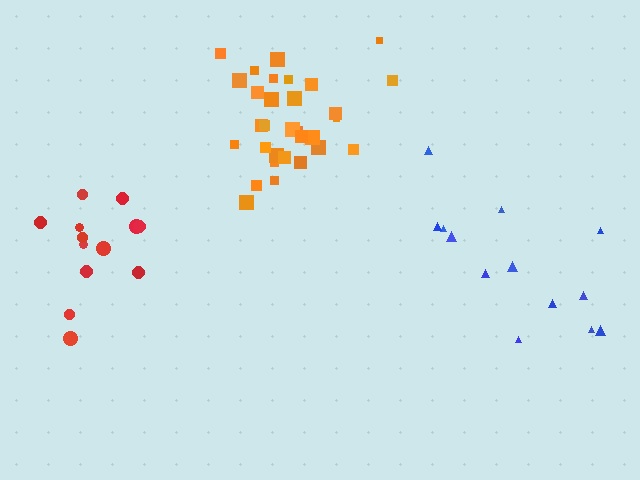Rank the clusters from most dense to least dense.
orange, red, blue.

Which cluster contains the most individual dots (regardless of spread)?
Orange (31).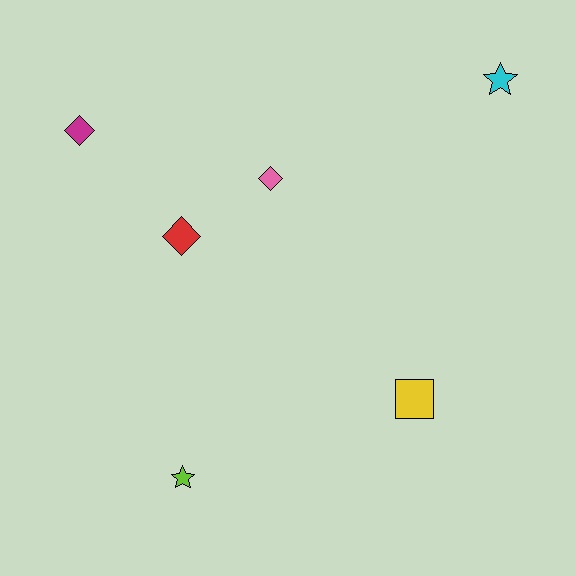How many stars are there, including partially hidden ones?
There are 2 stars.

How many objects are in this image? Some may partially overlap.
There are 6 objects.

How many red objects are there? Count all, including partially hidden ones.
There is 1 red object.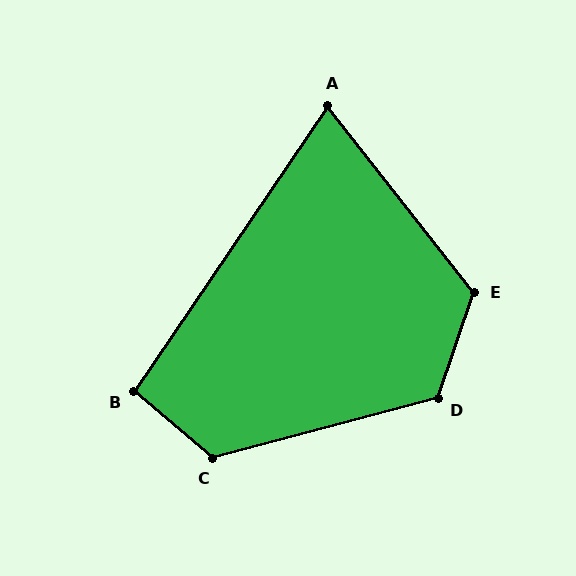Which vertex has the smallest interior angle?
A, at approximately 72 degrees.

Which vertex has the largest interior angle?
C, at approximately 125 degrees.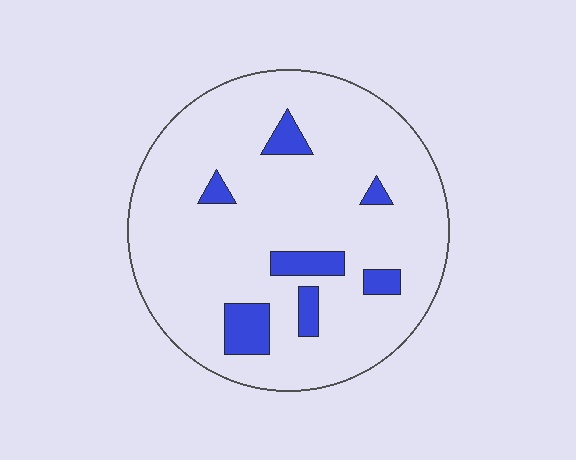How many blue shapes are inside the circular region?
7.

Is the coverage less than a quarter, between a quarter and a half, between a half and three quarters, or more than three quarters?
Less than a quarter.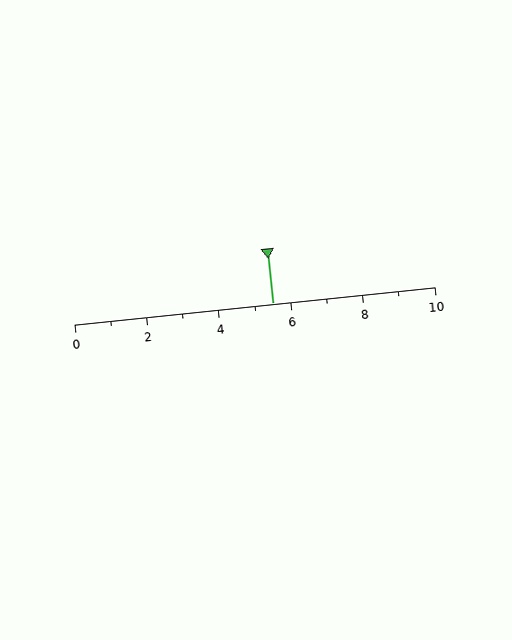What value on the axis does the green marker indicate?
The marker indicates approximately 5.5.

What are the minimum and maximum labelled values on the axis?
The axis runs from 0 to 10.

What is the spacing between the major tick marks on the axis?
The major ticks are spaced 2 apart.